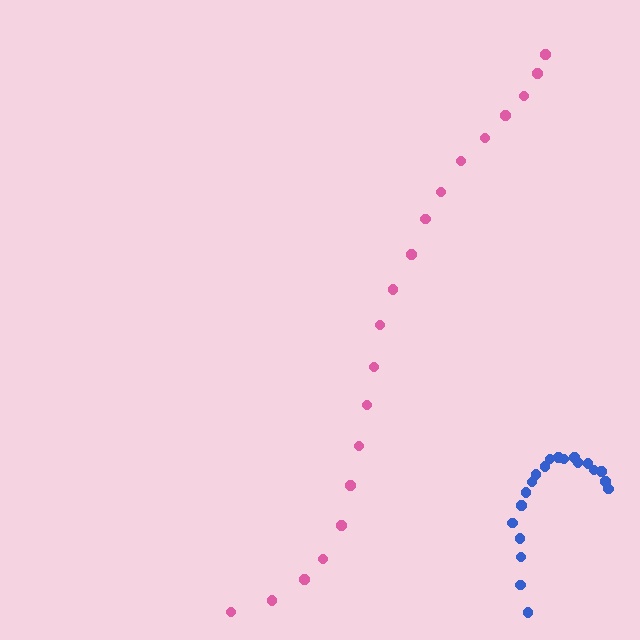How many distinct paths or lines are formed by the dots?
There are 2 distinct paths.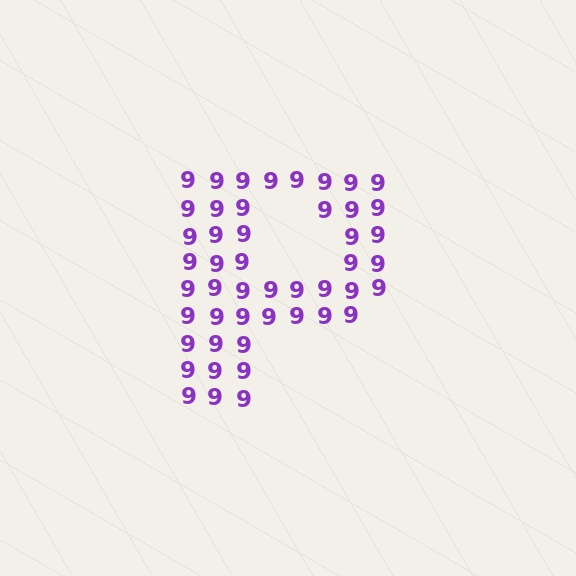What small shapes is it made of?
It is made of small digit 9's.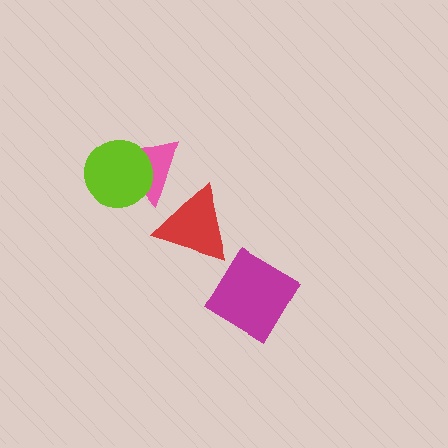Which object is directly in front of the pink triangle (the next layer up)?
The lime circle is directly in front of the pink triangle.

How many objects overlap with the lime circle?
1 object overlaps with the lime circle.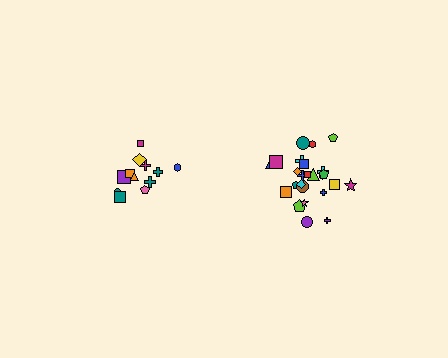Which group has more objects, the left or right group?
The right group.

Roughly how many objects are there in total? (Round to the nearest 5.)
Roughly 35 objects in total.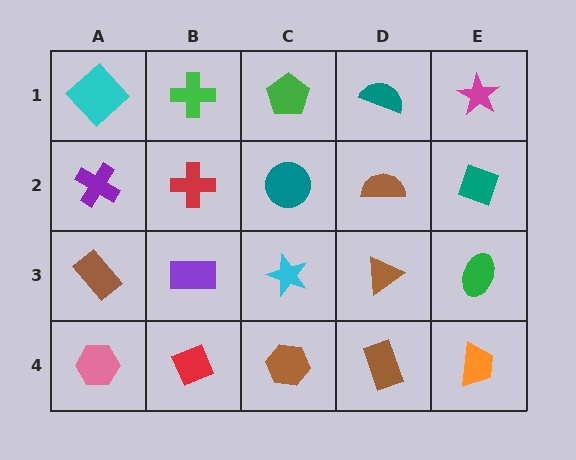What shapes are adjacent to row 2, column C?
A green pentagon (row 1, column C), a cyan star (row 3, column C), a red cross (row 2, column B), a brown semicircle (row 2, column D).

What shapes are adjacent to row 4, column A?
A brown rectangle (row 3, column A), a red diamond (row 4, column B).